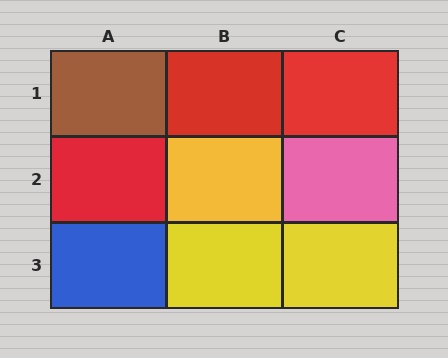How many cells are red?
3 cells are red.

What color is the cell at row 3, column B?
Yellow.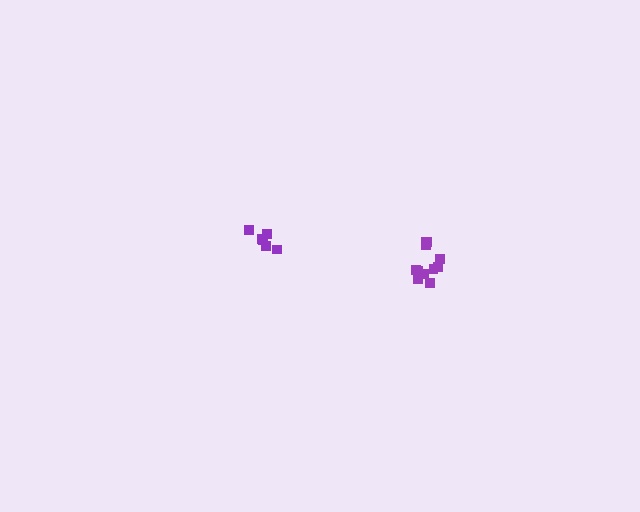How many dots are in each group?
Group 1: 11 dots, Group 2: 6 dots (17 total).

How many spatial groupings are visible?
There are 2 spatial groupings.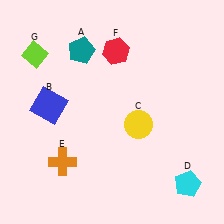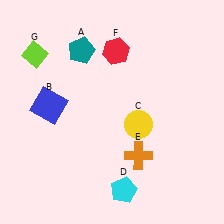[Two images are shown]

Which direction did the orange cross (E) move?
The orange cross (E) moved right.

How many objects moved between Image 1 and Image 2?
2 objects moved between the two images.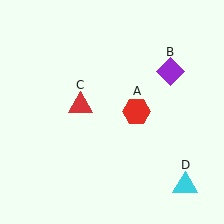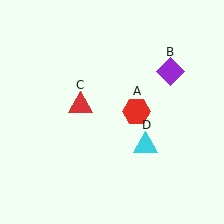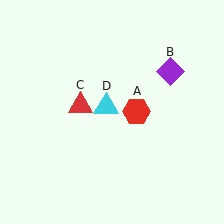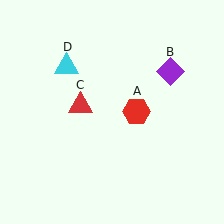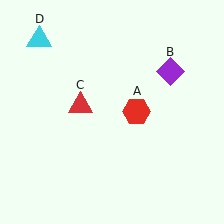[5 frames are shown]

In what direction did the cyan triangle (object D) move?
The cyan triangle (object D) moved up and to the left.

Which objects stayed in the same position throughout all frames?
Red hexagon (object A) and purple diamond (object B) and red triangle (object C) remained stationary.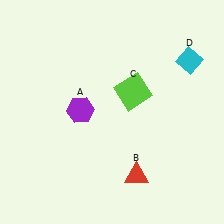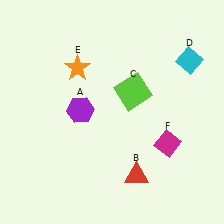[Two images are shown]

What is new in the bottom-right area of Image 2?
A magenta diamond (F) was added in the bottom-right area of Image 2.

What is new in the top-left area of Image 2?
An orange star (E) was added in the top-left area of Image 2.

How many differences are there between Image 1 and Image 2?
There are 2 differences between the two images.